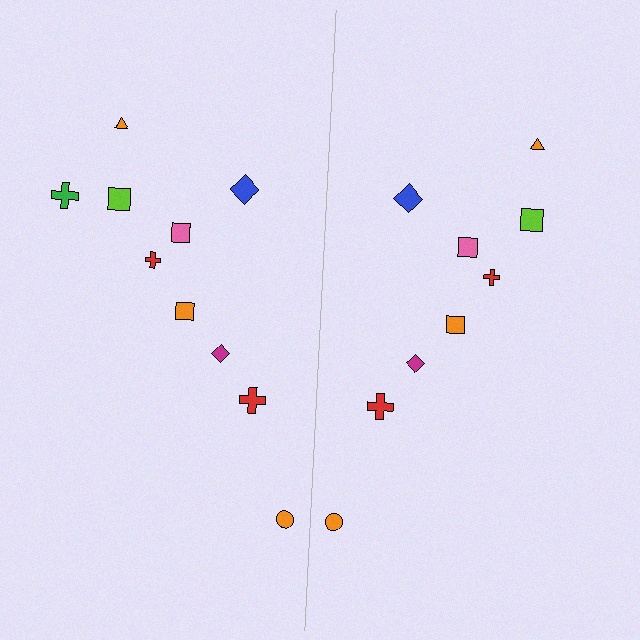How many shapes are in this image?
There are 19 shapes in this image.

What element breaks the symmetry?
A green cross is missing from the right side.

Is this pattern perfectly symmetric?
No, the pattern is not perfectly symmetric. A green cross is missing from the right side.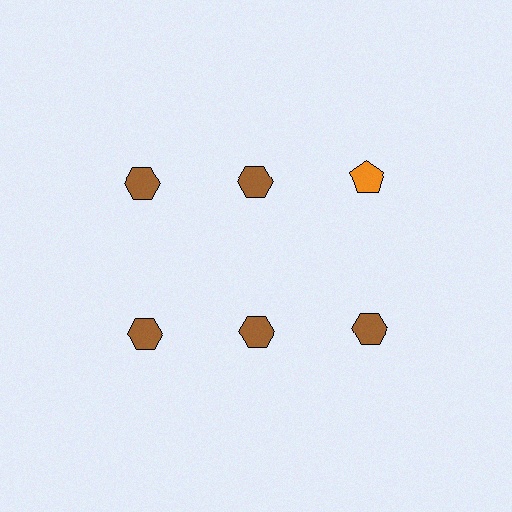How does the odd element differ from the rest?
It differs in both color (orange instead of brown) and shape (pentagon instead of hexagon).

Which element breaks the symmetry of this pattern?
The orange pentagon in the top row, center column breaks the symmetry. All other shapes are brown hexagons.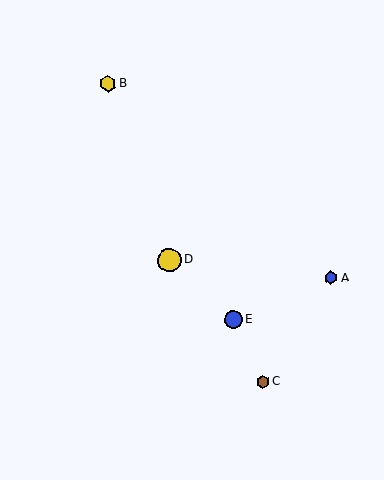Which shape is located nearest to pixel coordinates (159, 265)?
The yellow circle (labeled D) at (170, 260) is nearest to that location.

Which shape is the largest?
The yellow circle (labeled D) is the largest.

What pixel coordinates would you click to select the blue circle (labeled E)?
Click at (233, 320) to select the blue circle E.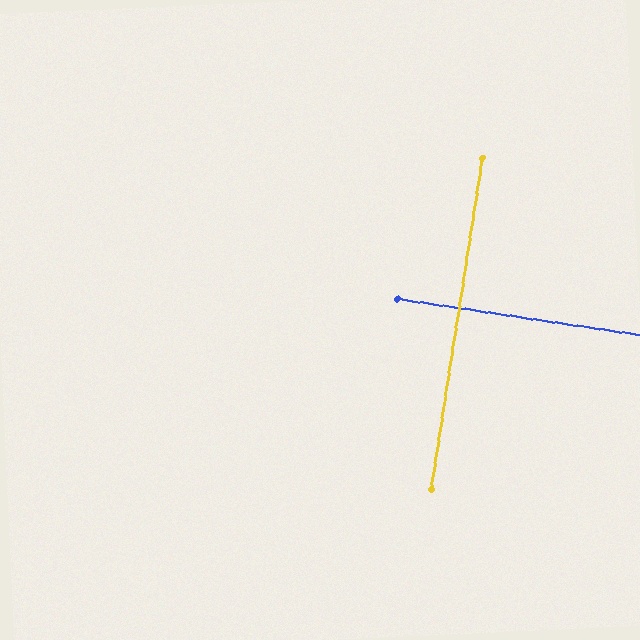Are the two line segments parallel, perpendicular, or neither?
Perpendicular — they meet at approximately 90°.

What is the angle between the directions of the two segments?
Approximately 90 degrees.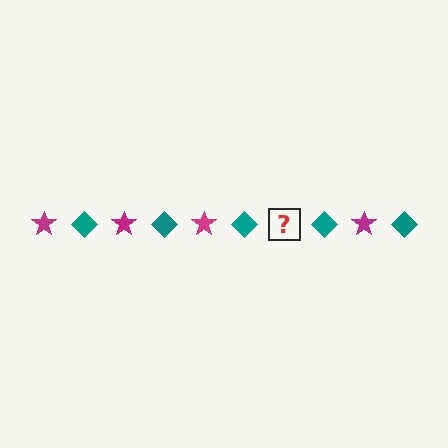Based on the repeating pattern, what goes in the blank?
The blank should be a magenta star.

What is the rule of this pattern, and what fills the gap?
The rule is that the pattern alternates between magenta star and teal diamond. The gap should be filled with a magenta star.